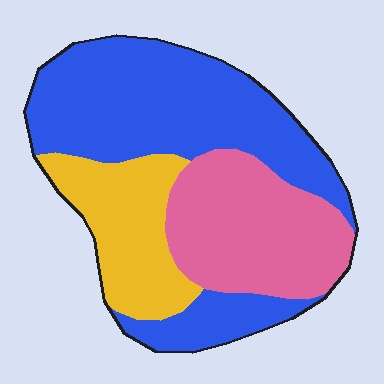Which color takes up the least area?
Yellow, at roughly 20%.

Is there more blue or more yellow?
Blue.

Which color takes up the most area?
Blue, at roughly 50%.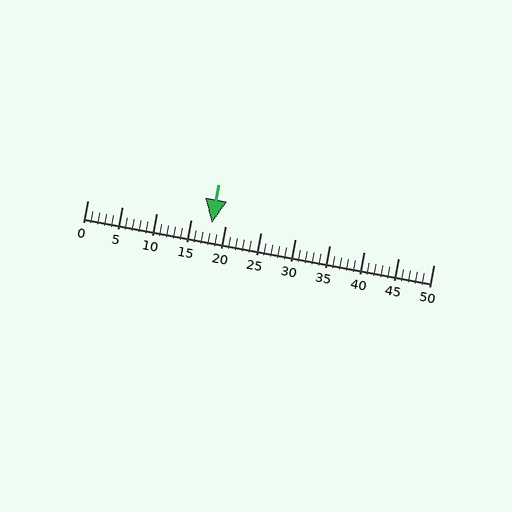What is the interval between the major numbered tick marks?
The major tick marks are spaced 5 units apart.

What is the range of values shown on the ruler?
The ruler shows values from 0 to 50.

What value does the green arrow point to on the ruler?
The green arrow points to approximately 18.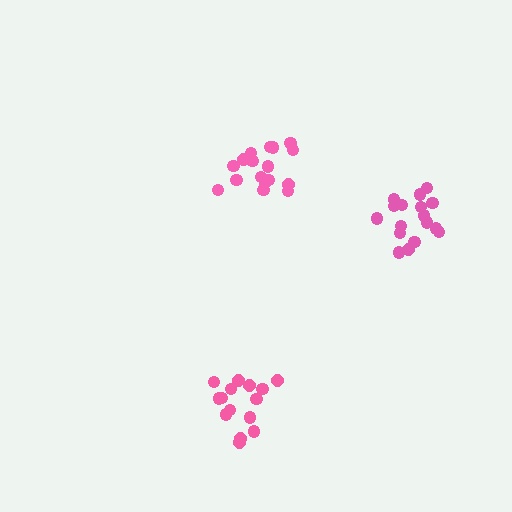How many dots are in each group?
Group 1: 15 dots, Group 2: 17 dots, Group 3: 17 dots (49 total).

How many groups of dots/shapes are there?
There are 3 groups.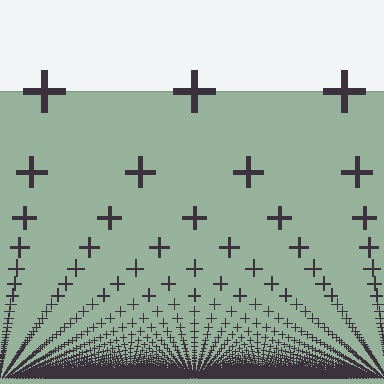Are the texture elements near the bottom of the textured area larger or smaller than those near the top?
Smaller. The gradient is inverted — elements near the bottom are smaller and denser.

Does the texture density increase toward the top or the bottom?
Density increases toward the bottom.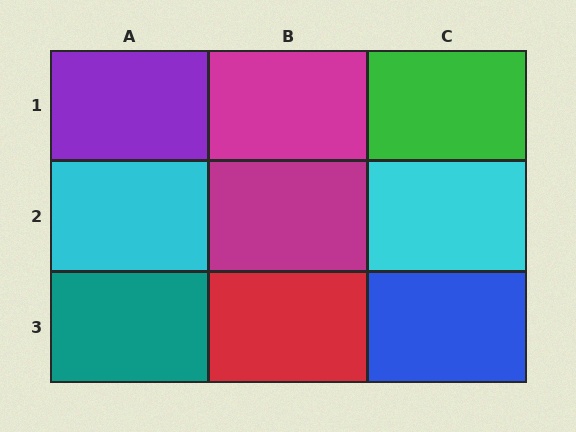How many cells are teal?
1 cell is teal.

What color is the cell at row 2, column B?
Magenta.